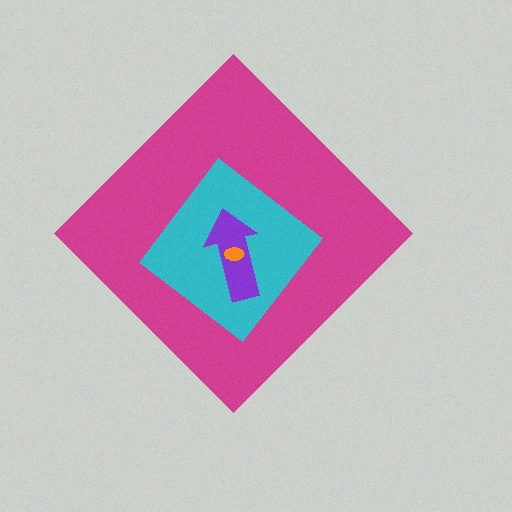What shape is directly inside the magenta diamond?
The cyan diamond.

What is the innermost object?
The orange ellipse.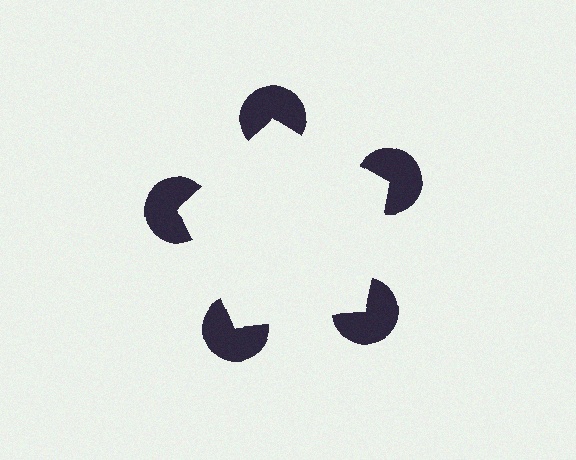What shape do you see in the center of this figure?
An illusory pentagon — its edges are inferred from the aligned wedge cuts in the pac-man discs, not physically drawn.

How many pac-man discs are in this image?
There are 5 — one at each vertex of the illusory pentagon.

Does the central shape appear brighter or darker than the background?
It typically appears slightly brighter than the background, even though no actual brightness change is drawn.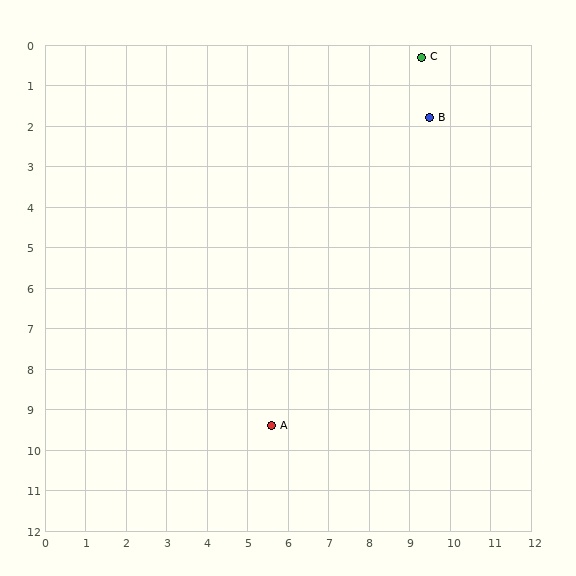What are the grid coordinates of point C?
Point C is at approximately (9.3, 0.3).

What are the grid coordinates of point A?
Point A is at approximately (5.6, 9.4).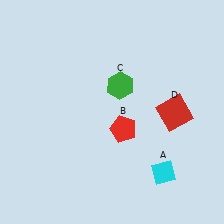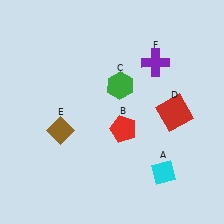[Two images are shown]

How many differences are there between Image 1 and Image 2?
There are 2 differences between the two images.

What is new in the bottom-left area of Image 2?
A brown diamond (E) was added in the bottom-left area of Image 2.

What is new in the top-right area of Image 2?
A purple cross (F) was added in the top-right area of Image 2.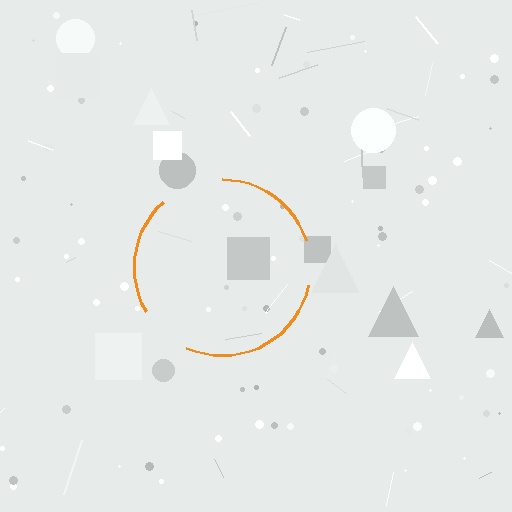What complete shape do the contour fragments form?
The contour fragments form a circle.